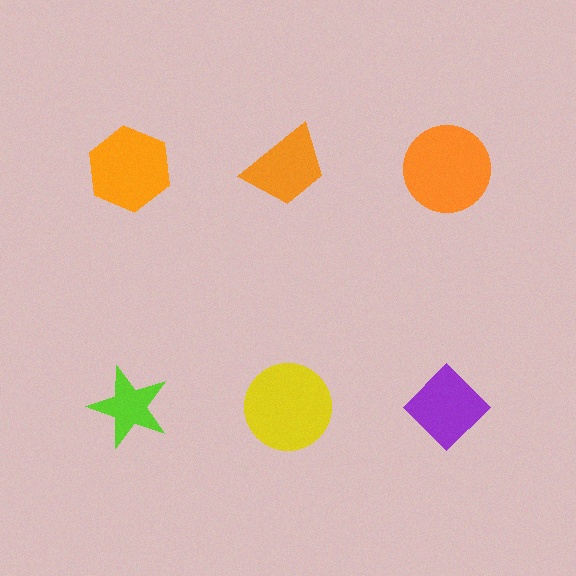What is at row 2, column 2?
A yellow circle.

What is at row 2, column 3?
A purple diamond.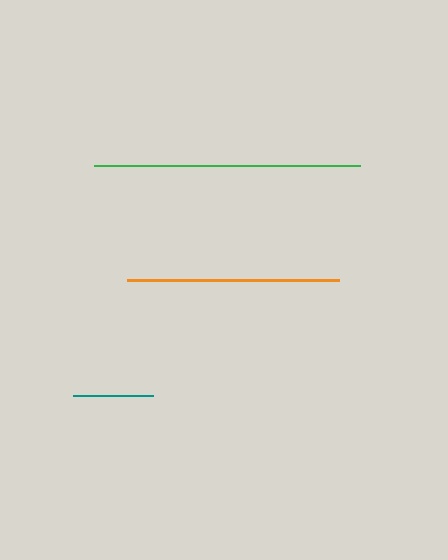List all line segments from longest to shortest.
From longest to shortest: green, orange, teal.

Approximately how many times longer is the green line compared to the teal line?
The green line is approximately 3.4 times the length of the teal line.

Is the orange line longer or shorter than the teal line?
The orange line is longer than the teal line.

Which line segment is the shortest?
The teal line is the shortest at approximately 79 pixels.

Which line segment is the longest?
The green line is the longest at approximately 266 pixels.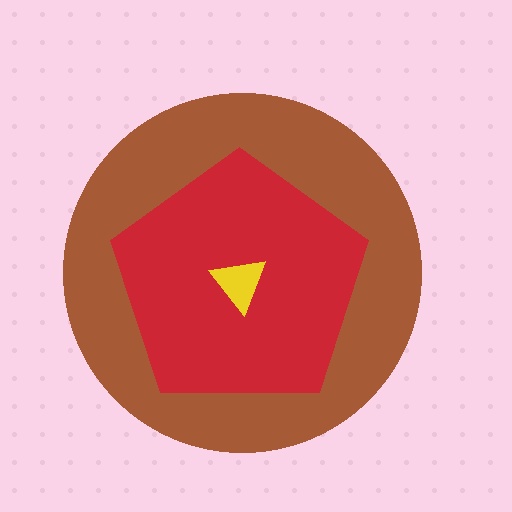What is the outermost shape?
The brown circle.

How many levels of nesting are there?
3.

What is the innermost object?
The yellow triangle.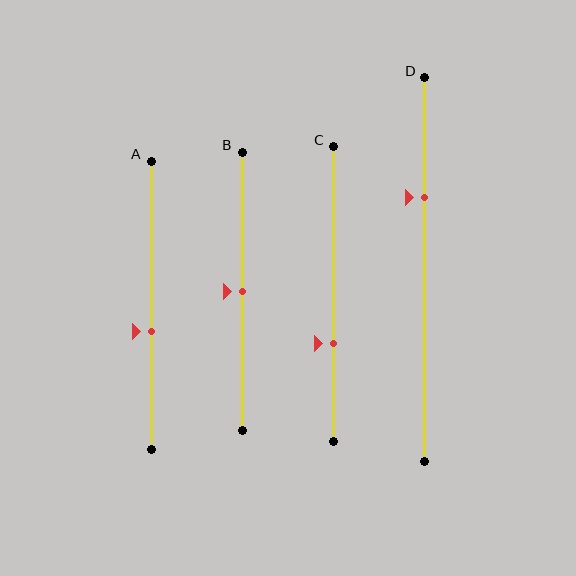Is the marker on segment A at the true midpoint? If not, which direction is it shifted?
No, the marker on segment A is shifted downward by about 9% of the segment length.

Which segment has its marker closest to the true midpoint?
Segment B has its marker closest to the true midpoint.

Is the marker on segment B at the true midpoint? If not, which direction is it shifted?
Yes, the marker on segment B is at the true midpoint.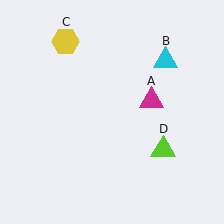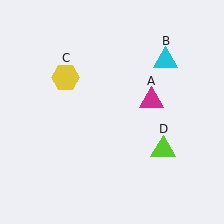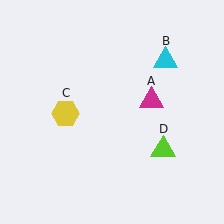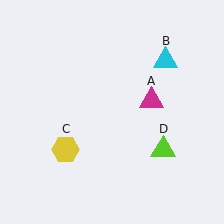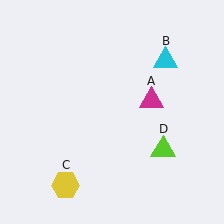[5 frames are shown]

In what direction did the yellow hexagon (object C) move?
The yellow hexagon (object C) moved down.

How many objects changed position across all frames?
1 object changed position: yellow hexagon (object C).